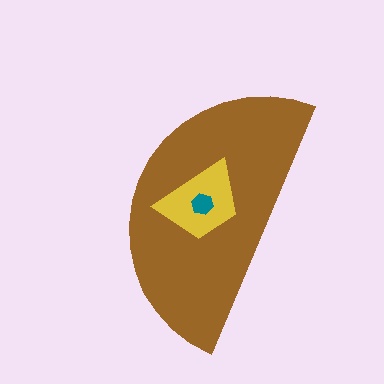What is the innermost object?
The teal hexagon.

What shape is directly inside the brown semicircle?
The yellow trapezoid.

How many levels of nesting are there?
3.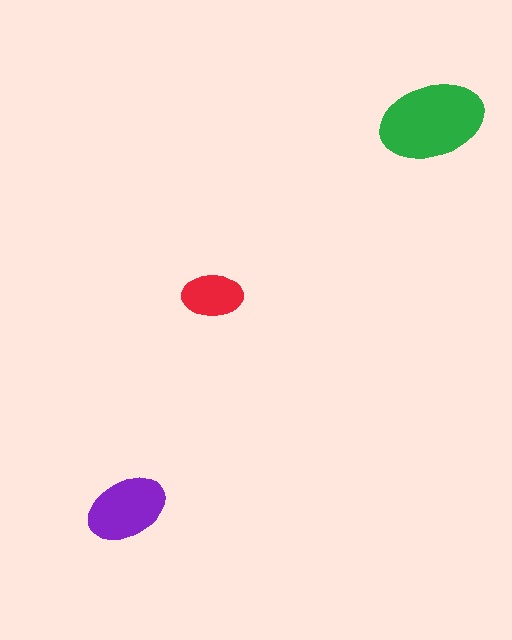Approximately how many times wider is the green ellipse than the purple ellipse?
About 1.5 times wider.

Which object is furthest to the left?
The purple ellipse is leftmost.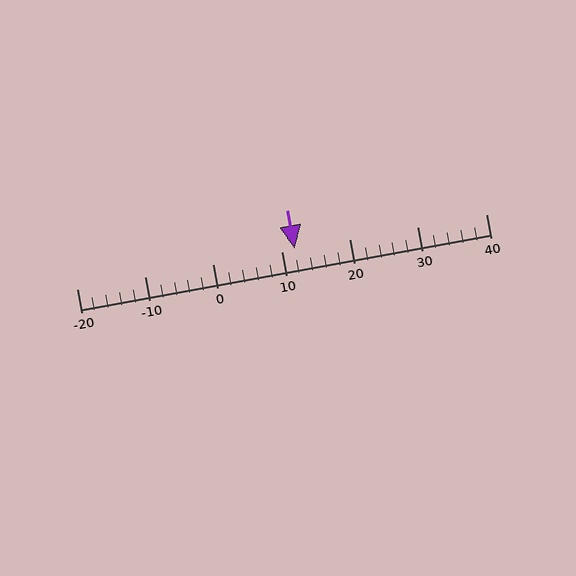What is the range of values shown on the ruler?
The ruler shows values from -20 to 40.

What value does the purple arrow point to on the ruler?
The purple arrow points to approximately 12.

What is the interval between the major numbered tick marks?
The major tick marks are spaced 10 units apart.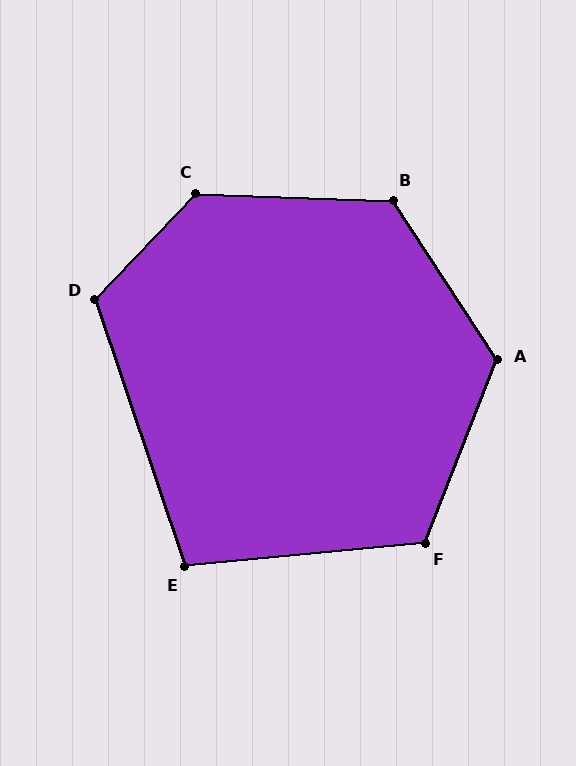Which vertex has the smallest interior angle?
E, at approximately 103 degrees.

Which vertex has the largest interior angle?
C, at approximately 132 degrees.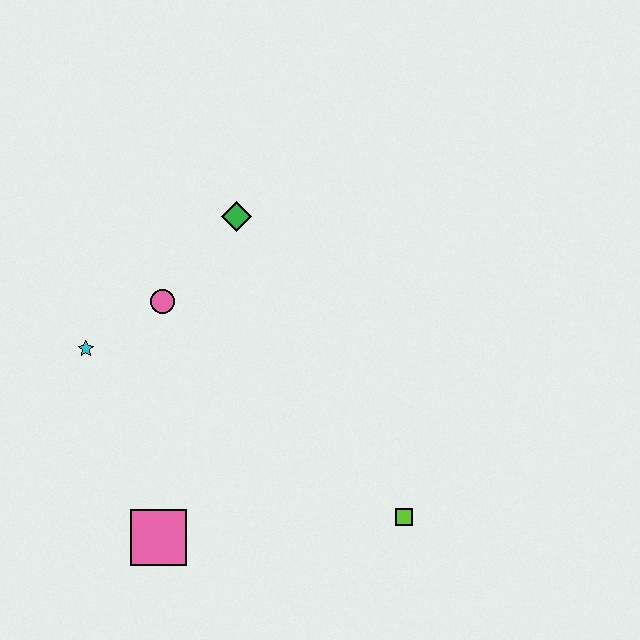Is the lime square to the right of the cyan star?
Yes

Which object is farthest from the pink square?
The green diamond is farthest from the pink square.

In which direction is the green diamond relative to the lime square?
The green diamond is above the lime square.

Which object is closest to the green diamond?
The pink circle is closest to the green diamond.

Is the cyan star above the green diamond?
No